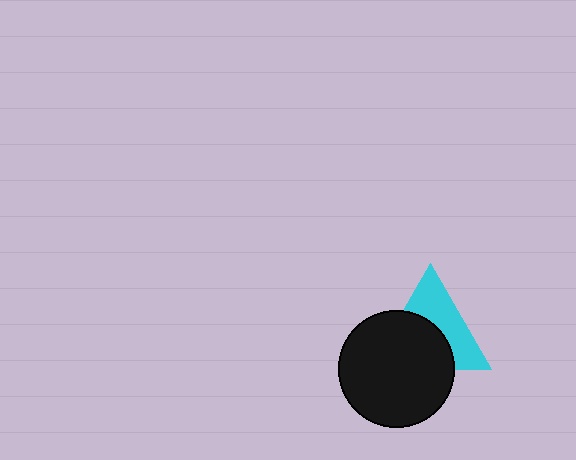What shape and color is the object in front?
The object in front is a black circle.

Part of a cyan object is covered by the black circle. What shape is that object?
It is a triangle.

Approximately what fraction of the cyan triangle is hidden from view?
Roughly 51% of the cyan triangle is hidden behind the black circle.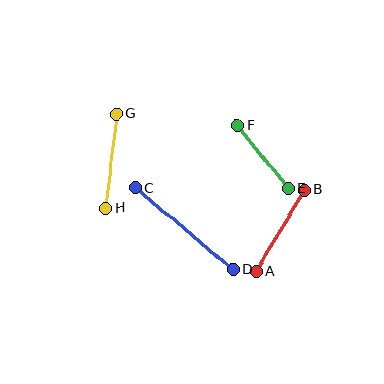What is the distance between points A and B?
The distance is approximately 95 pixels.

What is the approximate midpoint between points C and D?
The midpoint is at approximately (184, 229) pixels.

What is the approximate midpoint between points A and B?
The midpoint is at approximately (280, 231) pixels.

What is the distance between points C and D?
The distance is approximately 127 pixels.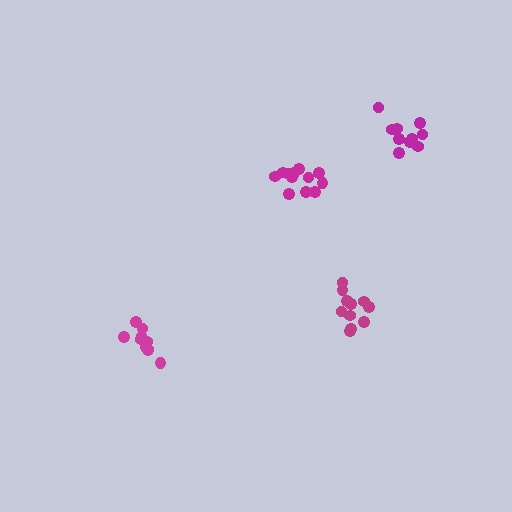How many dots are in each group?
Group 1: 11 dots, Group 2: 12 dots, Group 3: 11 dots, Group 4: 11 dots (45 total).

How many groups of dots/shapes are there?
There are 4 groups.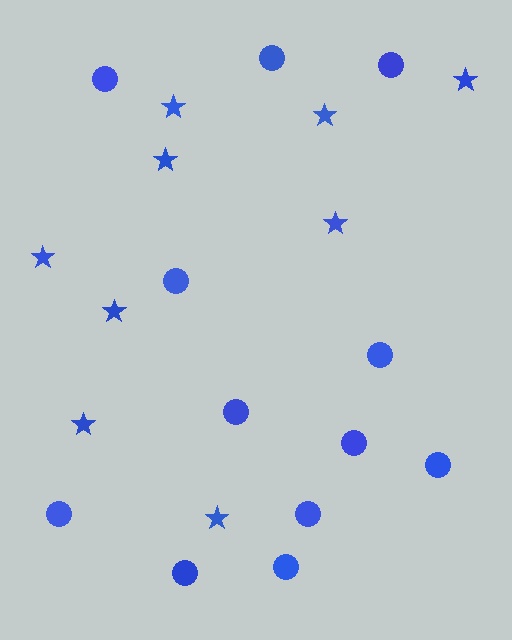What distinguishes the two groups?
There are 2 groups: one group of circles (12) and one group of stars (9).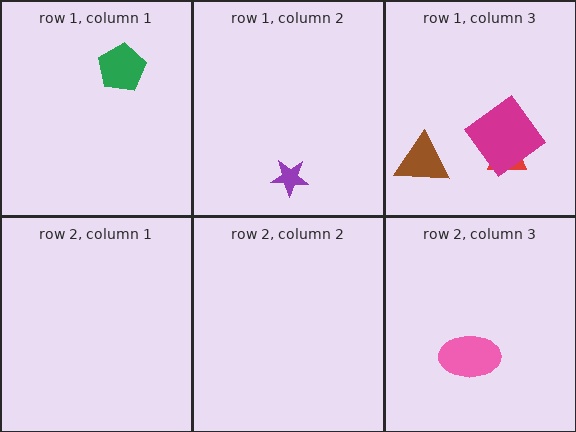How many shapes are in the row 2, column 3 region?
1.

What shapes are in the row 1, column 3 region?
The red trapezoid, the magenta diamond, the brown triangle.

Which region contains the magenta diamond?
The row 1, column 3 region.